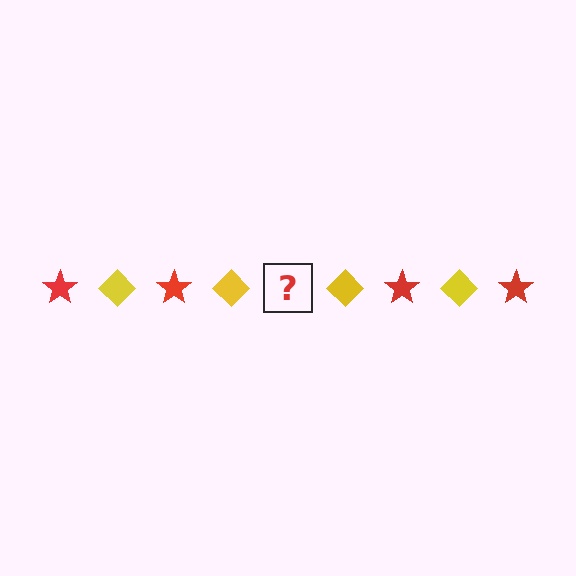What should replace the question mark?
The question mark should be replaced with a red star.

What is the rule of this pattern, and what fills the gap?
The rule is that the pattern alternates between red star and yellow diamond. The gap should be filled with a red star.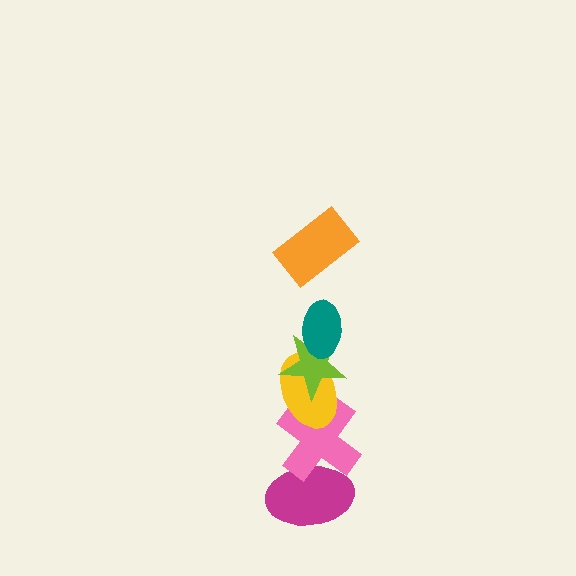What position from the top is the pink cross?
The pink cross is 5th from the top.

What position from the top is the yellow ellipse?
The yellow ellipse is 4th from the top.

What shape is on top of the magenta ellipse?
The pink cross is on top of the magenta ellipse.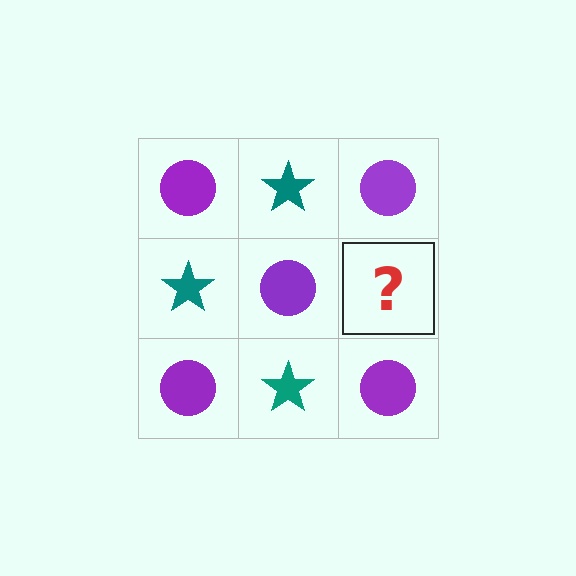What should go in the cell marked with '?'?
The missing cell should contain a teal star.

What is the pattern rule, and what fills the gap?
The rule is that it alternates purple circle and teal star in a checkerboard pattern. The gap should be filled with a teal star.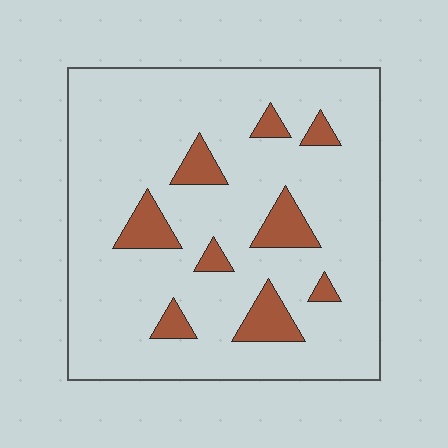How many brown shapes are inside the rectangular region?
9.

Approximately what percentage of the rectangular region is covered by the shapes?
Approximately 15%.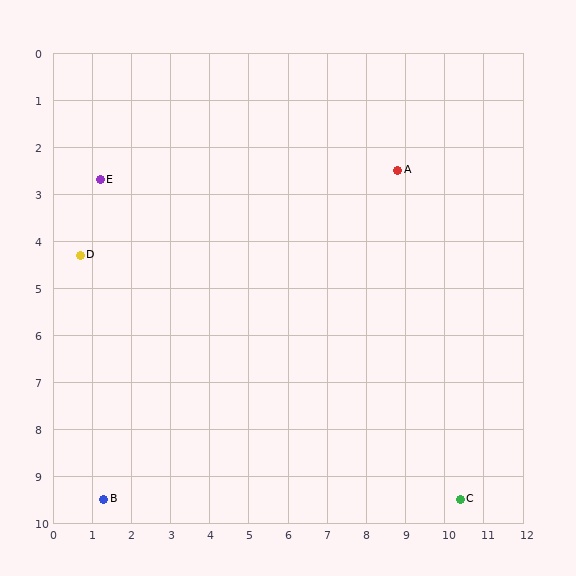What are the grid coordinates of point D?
Point D is at approximately (0.7, 4.3).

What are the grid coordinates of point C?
Point C is at approximately (10.4, 9.5).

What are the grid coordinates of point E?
Point E is at approximately (1.2, 2.7).